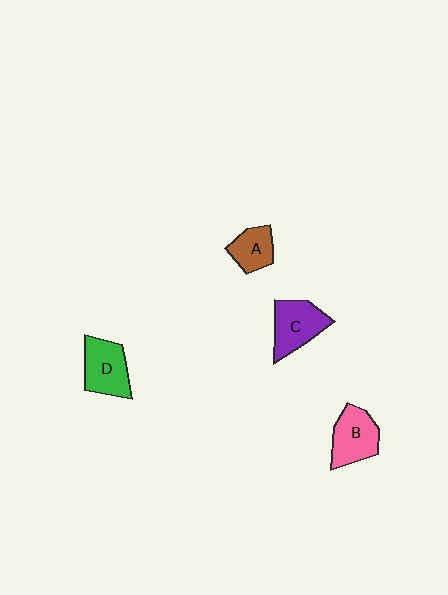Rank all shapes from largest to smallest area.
From largest to smallest: C (purple), D (green), B (pink), A (brown).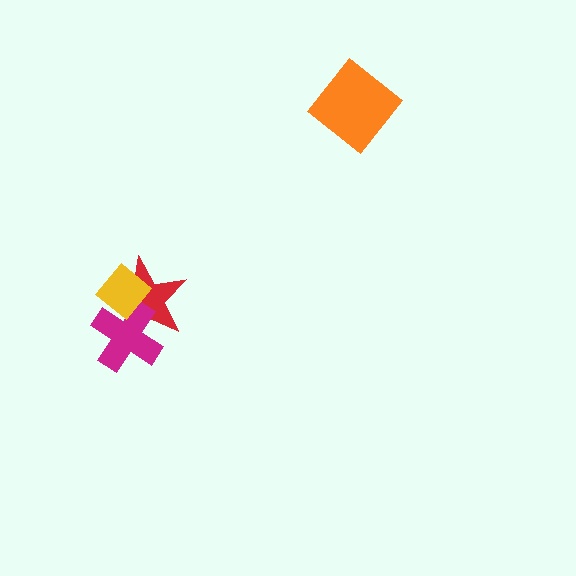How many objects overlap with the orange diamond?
0 objects overlap with the orange diamond.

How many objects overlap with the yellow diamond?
2 objects overlap with the yellow diamond.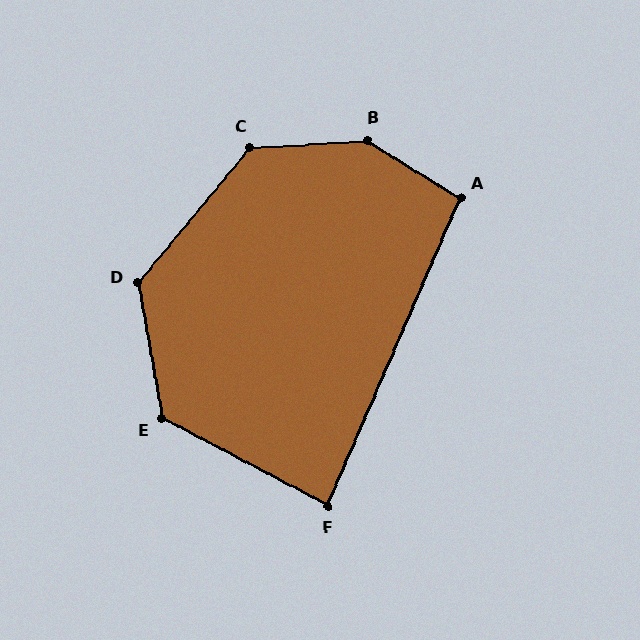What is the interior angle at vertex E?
Approximately 128 degrees (obtuse).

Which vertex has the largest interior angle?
B, at approximately 144 degrees.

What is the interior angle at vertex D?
Approximately 130 degrees (obtuse).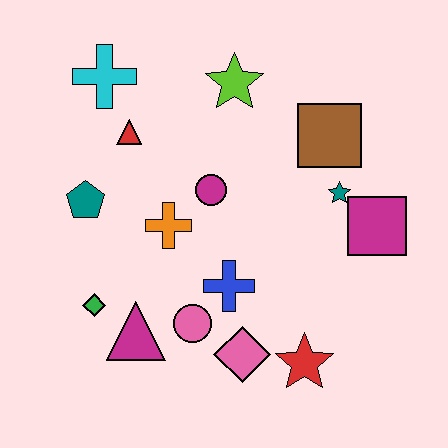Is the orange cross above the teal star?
No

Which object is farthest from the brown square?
The green diamond is farthest from the brown square.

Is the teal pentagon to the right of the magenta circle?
No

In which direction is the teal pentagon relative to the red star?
The teal pentagon is to the left of the red star.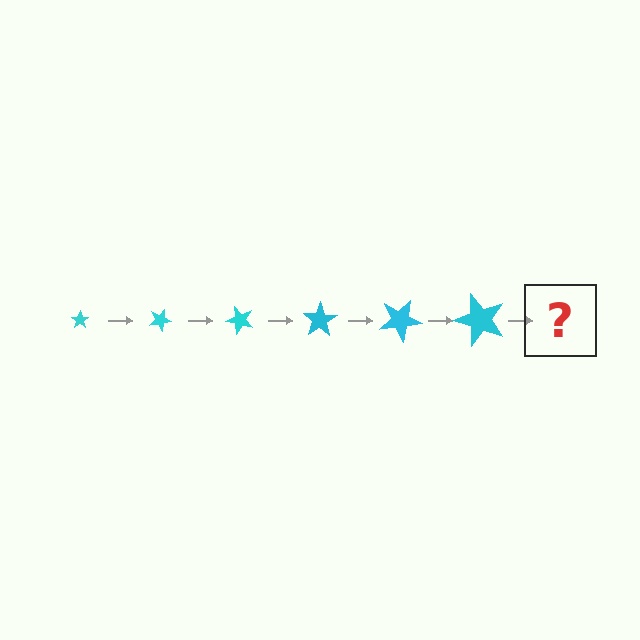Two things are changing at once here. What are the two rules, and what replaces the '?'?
The two rules are that the star grows larger each step and it rotates 25 degrees each step. The '?' should be a star, larger than the previous one and rotated 150 degrees from the start.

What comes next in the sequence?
The next element should be a star, larger than the previous one and rotated 150 degrees from the start.